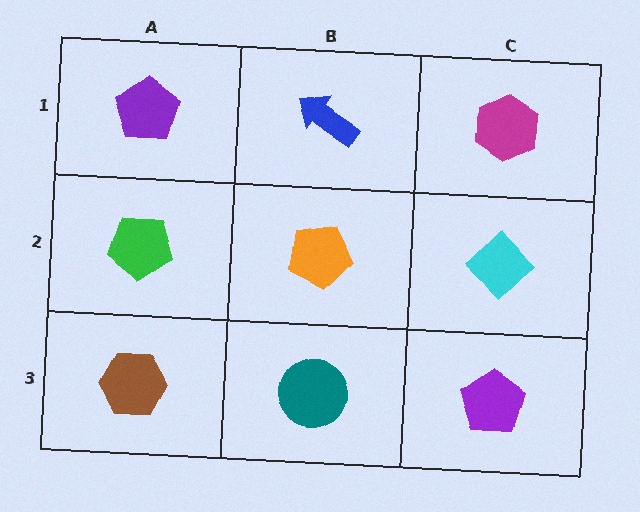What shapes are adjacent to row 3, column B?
An orange pentagon (row 2, column B), a brown hexagon (row 3, column A), a purple pentagon (row 3, column C).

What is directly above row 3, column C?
A cyan diamond.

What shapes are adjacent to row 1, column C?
A cyan diamond (row 2, column C), a blue arrow (row 1, column B).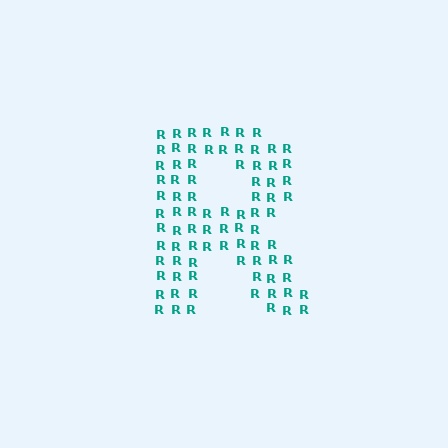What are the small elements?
The small elements are letter R's.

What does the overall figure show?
The overall figure shows the letter R.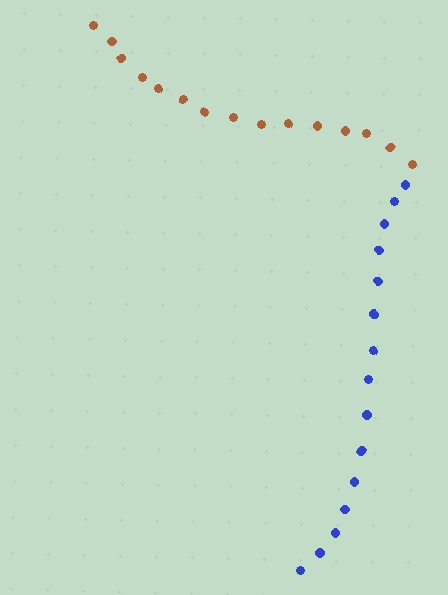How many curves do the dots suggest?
There are 2 distinct paths.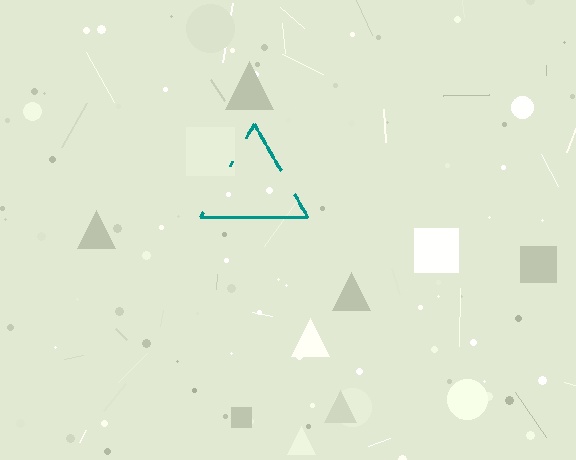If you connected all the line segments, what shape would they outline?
They would outline a triangle.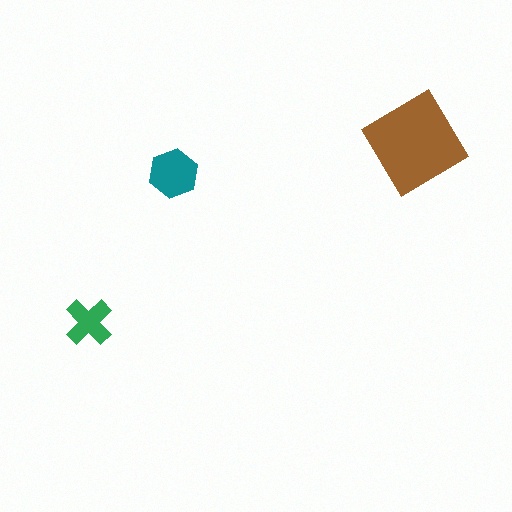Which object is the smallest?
The green cross.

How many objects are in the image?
There are 3 objects in the image.